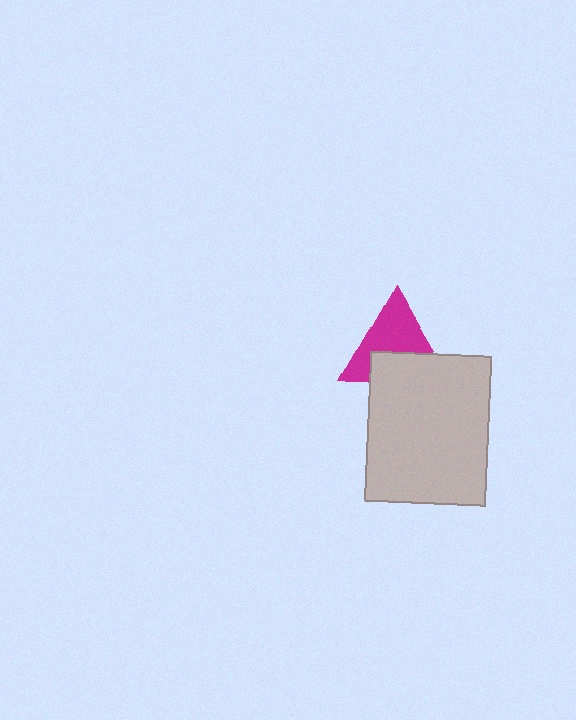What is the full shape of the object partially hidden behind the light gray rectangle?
The partially hidden object is a magenta triangle.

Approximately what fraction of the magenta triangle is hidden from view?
Roughly 41% of the magenta triangle is hidden behind the light gray rectangle.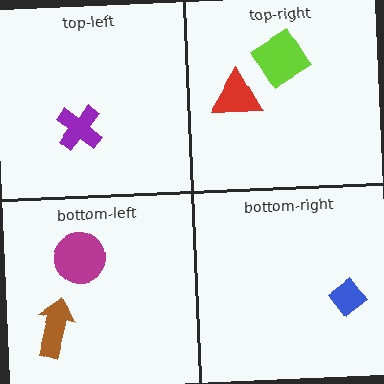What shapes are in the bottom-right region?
The blue diamond.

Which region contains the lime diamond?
The top-right region.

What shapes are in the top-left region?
The purple cross.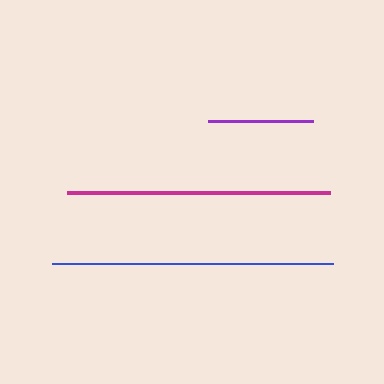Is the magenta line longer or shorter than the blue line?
The blue line is longer than the magenta line.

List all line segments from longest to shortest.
From longest to shortest: blue, magenta, purple.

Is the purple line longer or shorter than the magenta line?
The magenta line is longer than the purple line.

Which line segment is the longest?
The blue line is the longest at approximately 281 pixels.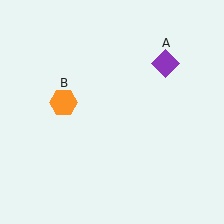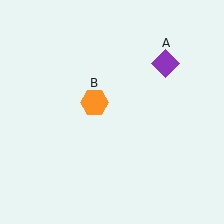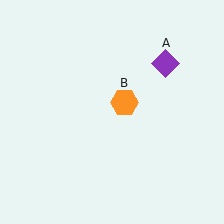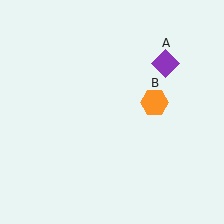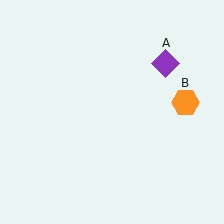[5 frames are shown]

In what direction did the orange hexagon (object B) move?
The orange hexagon (object B) moved right.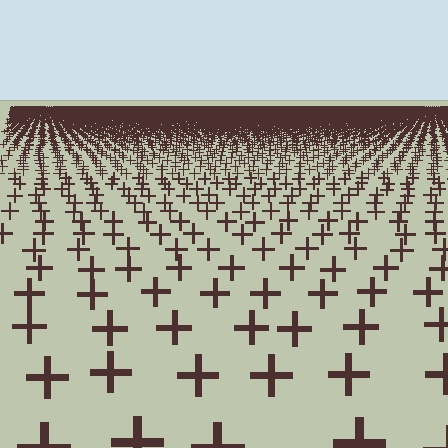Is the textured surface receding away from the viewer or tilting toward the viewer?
The surface is receding away from the viewer. Texture elements get smaller and denser toward the top.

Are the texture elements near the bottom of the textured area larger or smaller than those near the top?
Larger. Near the bottom, elements are closer to the viewer and appear at a bigger on-screen size.